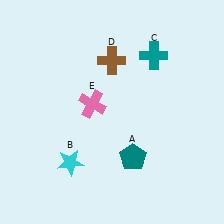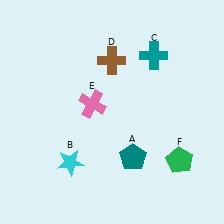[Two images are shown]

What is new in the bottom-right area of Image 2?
A green pentagon (F) was added in the bottom-right area of Image 2.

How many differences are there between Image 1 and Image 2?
There is 1 difference between the two images.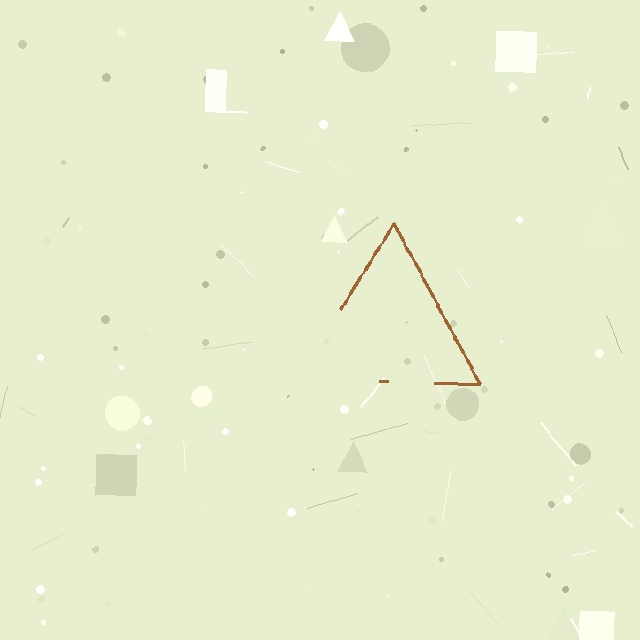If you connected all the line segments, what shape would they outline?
They would outline a triangle.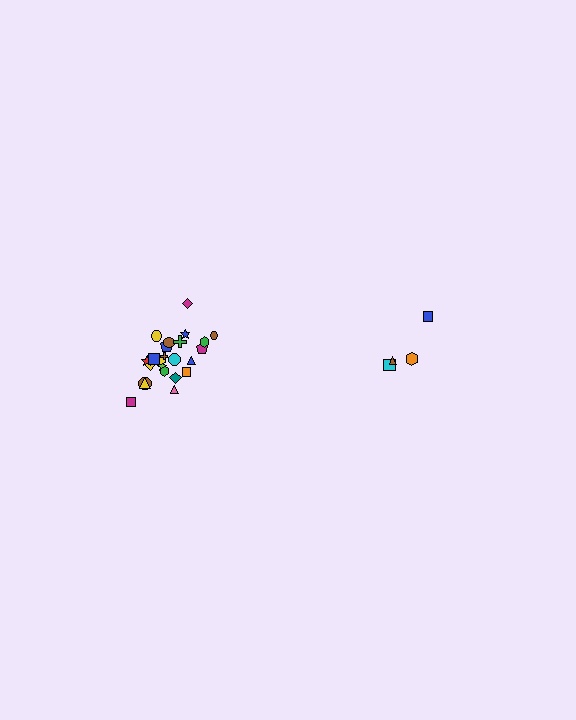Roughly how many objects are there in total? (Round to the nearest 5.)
Roughly 30 objects in total.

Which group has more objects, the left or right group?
The left group.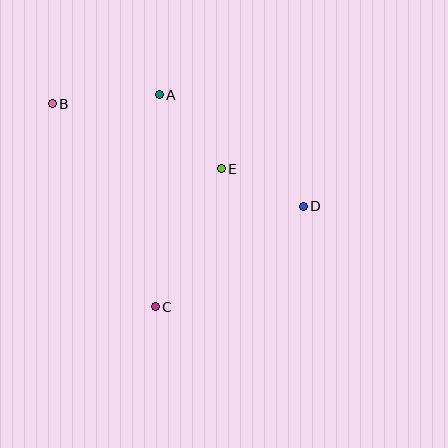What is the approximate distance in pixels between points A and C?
The distance between A and C is approximately 212 pixels.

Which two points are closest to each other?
Points D and E are closest to each other.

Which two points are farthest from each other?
Points B and D are farthest from each other.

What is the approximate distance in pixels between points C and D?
The distance between C and D is approximately 179 pixels.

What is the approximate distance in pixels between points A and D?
The distance between A and D is approximately 182 pixels.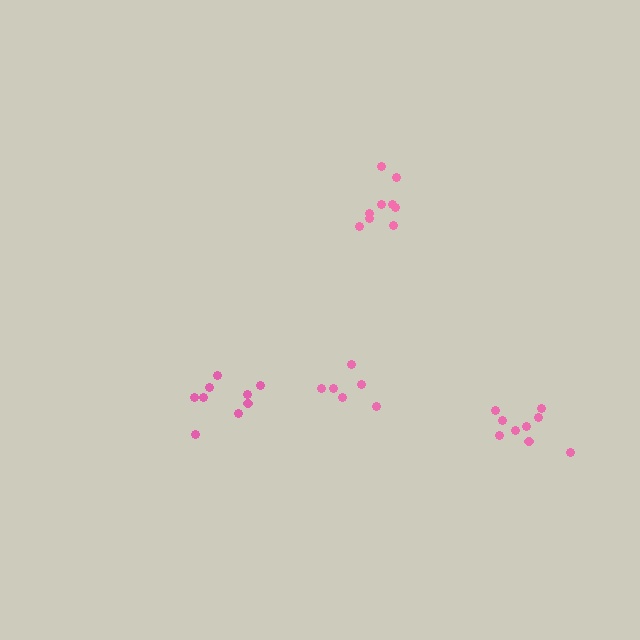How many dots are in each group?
Group 1: 6 dots, Group 2: 9 dots, Group 3: 9 dots, Group 4: 9 dots (33 total).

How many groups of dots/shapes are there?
There are 4 groups.